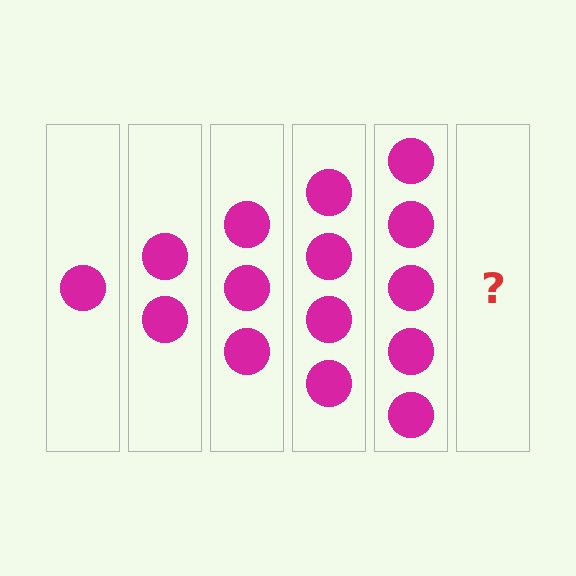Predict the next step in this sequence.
The next step is 6 circles.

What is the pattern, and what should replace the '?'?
The pattern is that each step adds one more circle. The '?' should be 6 circles.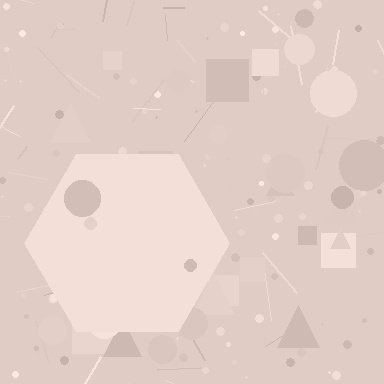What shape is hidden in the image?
A hexagon is hidden in the image.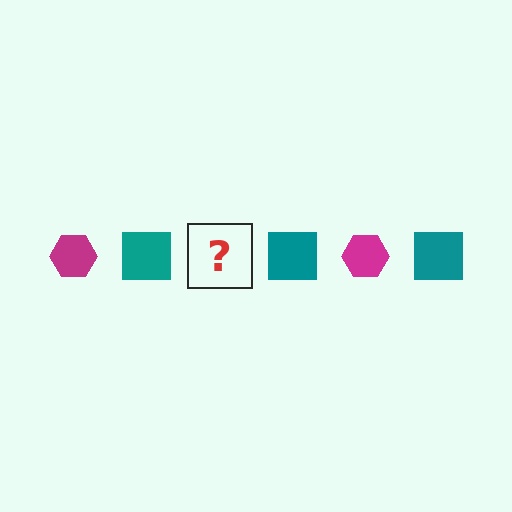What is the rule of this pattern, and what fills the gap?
The rule is that the pattern alternates between magenta hexagon and teal square. The gap should be filled with a magenta hexagon.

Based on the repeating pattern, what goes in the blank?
The blank should be a magenta hexagon.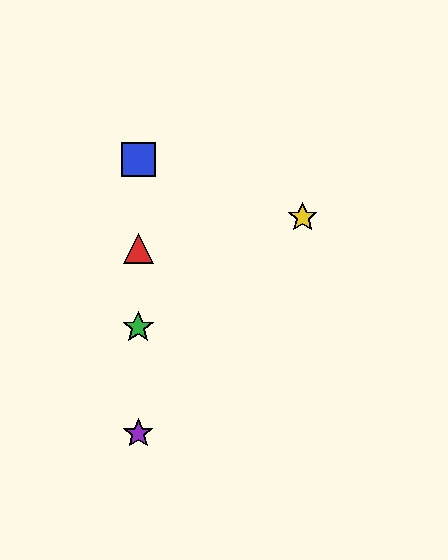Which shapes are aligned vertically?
The red triangle, the blue square, the green star, the purple star are aligned vertically.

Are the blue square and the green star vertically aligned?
Yes, both are at x≈138.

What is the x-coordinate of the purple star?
The purple star is at x≈138.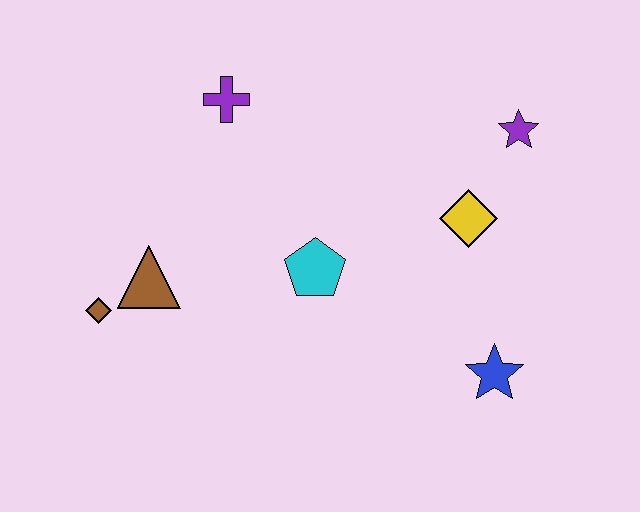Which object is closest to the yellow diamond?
The purple star is closest to the yellow diamond.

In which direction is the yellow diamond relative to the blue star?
The yellow diamond is above the blue star.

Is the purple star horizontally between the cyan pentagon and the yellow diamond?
No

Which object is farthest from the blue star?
The brown diamond is farthest from the blue star.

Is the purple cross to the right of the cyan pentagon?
No